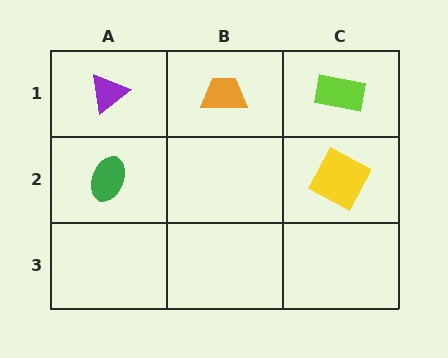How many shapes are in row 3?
0 shapes.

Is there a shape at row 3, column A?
No, that cell is empty.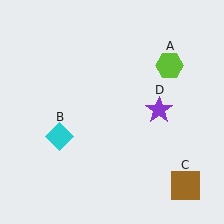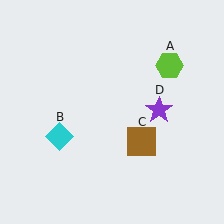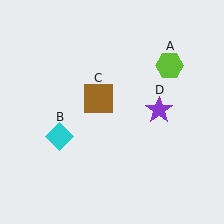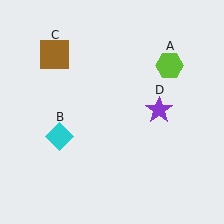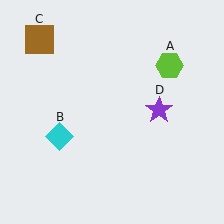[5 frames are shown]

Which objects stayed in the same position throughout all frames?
Lime hexagon (object A) and cyan diamond (object B) and purple star (object D) remained stationary.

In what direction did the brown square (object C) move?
The brown square (object C) moved up and to the left.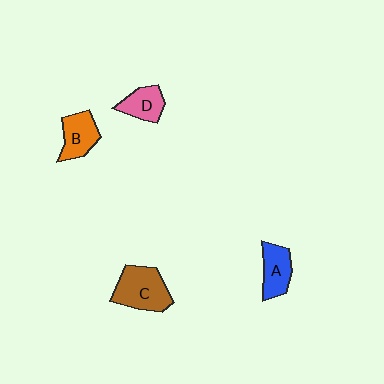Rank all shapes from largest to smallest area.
From largest to smallest: C (brown), A (blue), B (orange), D (pink).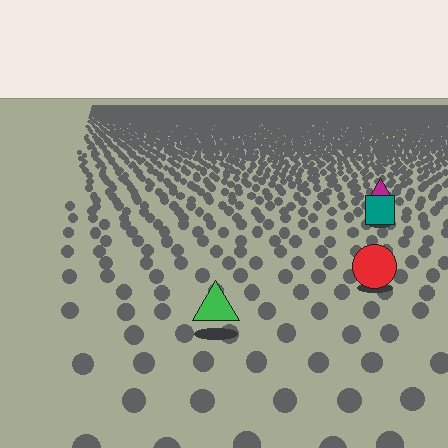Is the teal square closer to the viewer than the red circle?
No. The red circle is closer — you can tell from the texture gradient: the ground texture is coarser near it.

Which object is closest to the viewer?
The green triangle is closest. The texture marks near it are larger and more spread out.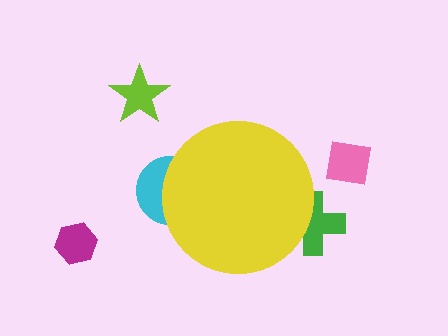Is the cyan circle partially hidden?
Yes, the cyan circle is partially hidden behind the yellow circle.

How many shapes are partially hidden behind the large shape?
2 shapes are partially hidden.